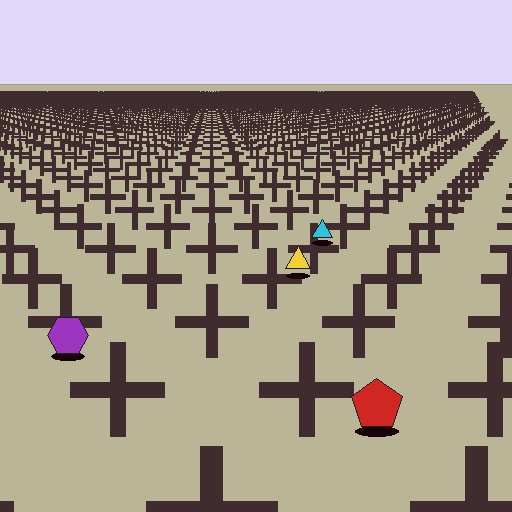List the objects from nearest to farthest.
From nearest to farthest: the red pentagon, the purple hexagon, the yellow triangle, the cyan triangle.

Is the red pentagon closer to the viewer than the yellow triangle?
Yes. The red pentagon is closer — you can tell from the texture gradient: the ground texture is coarser near it.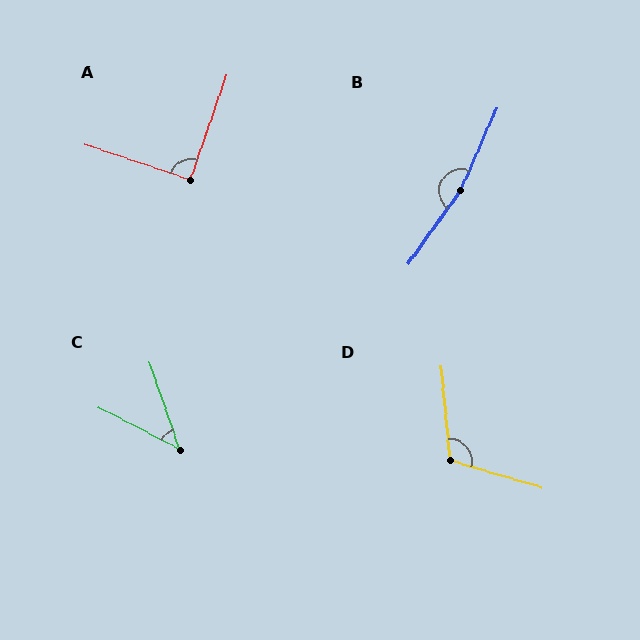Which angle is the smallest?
C, at approximately 43 degrees.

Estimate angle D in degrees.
Approximately 112 degrees.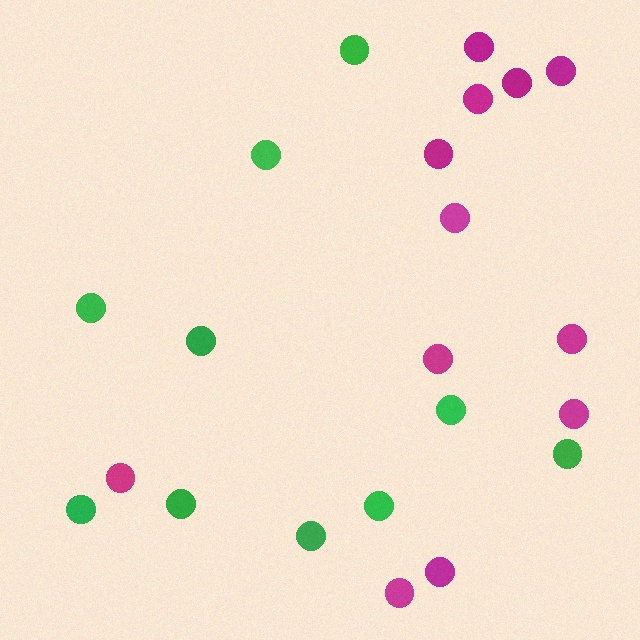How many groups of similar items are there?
There are 2 groups: one group of green circles (10) and one group of magenta circles (12).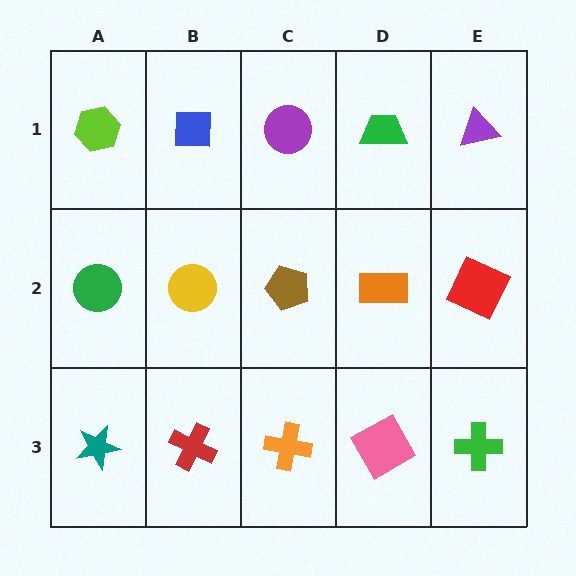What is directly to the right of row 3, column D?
A green cross.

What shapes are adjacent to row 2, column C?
A purple circle (row 1, column C), an orange cross (row 3, column C), a yellow circle (row 2, column B), an orange rectangle (row 2, column D).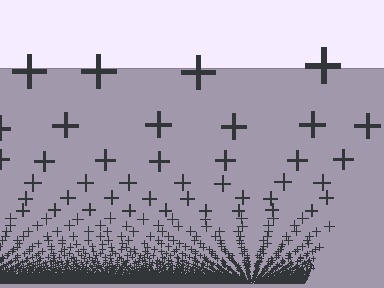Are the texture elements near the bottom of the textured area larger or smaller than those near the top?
Smaller. The gradient is inverted — elements near the bottom are smaller and denser.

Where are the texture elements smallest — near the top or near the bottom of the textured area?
Near the bottom.